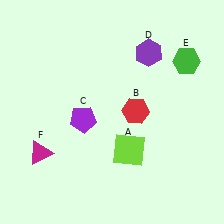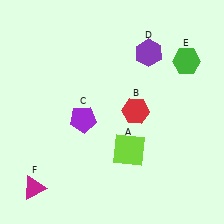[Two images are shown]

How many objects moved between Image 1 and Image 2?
1 object moved between the two images.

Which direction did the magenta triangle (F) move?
The magenta triangle (F) moved down.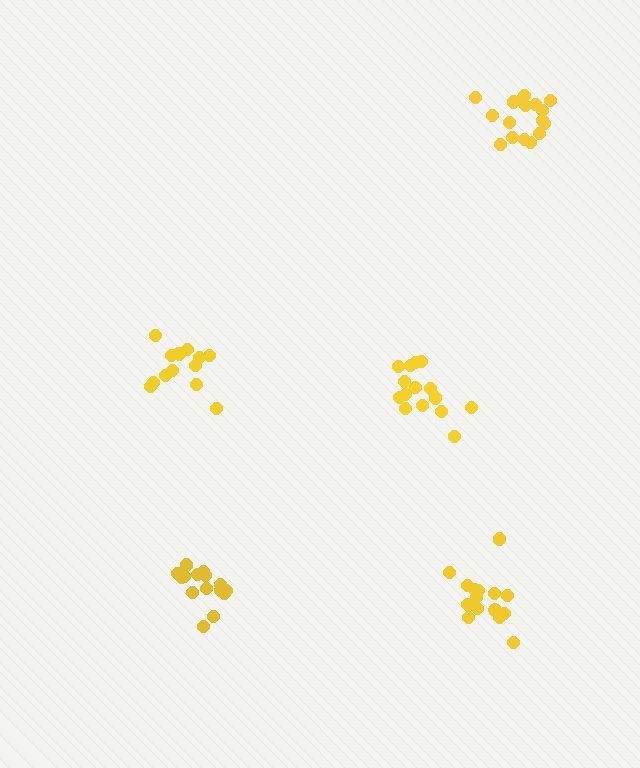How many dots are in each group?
Group 1: 15 dots, Group 2: 17 dots, Group 3: 16 dots, Group 4: 15 dots, Group 5: 14 dots (77 total).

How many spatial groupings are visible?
There are 5 spatial groupings.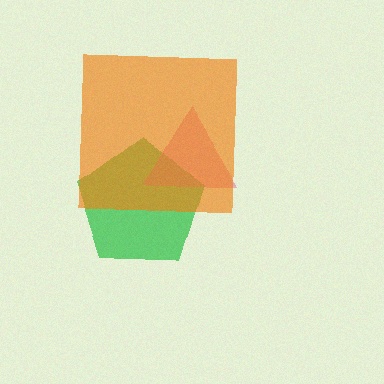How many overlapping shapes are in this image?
There are 3 overlapping shapes in the image.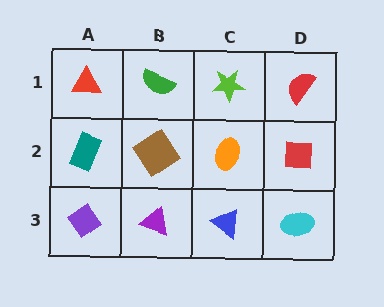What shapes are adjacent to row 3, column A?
A teal rectangle (row 2, column A), a purple triangle (row 3, column B).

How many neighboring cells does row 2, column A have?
3.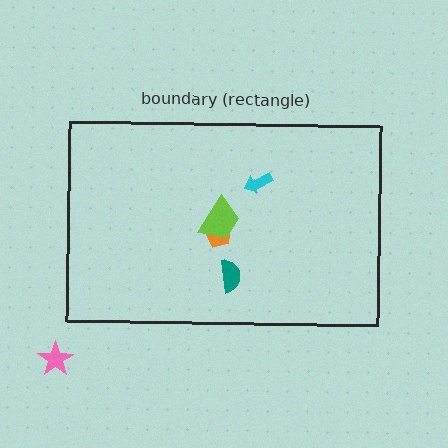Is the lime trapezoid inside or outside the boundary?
Inside.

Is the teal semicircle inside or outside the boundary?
Inside.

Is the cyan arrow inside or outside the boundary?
Inside.